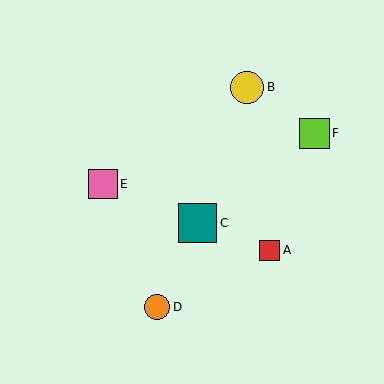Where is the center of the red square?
The center of the red square is at (270, 250).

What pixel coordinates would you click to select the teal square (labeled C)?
Click at (198, 223) to select the teal square C.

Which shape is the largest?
The teal square (labeled C) is the largest.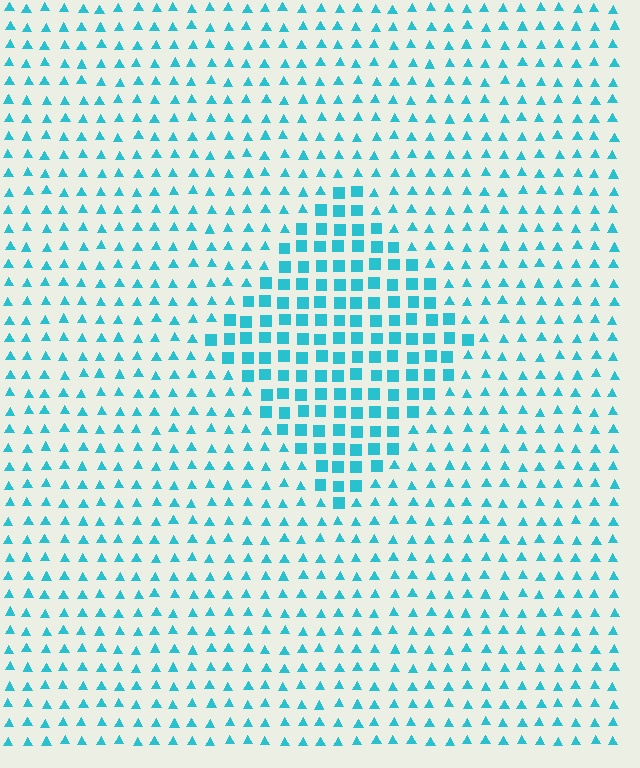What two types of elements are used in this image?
The image uses squares inside the diamond region and triangles outside it.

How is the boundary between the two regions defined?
The boundary is defined by a change in element shape: squares inside vs. triangles outside. All elements share the same color and spacing.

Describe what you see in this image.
The image is filled with small cyan elements arranged in a uniform grid. A diamond-shaped region contains squares, while the surrounding area contains triangles. The boundary is defined purely by the change in element shape.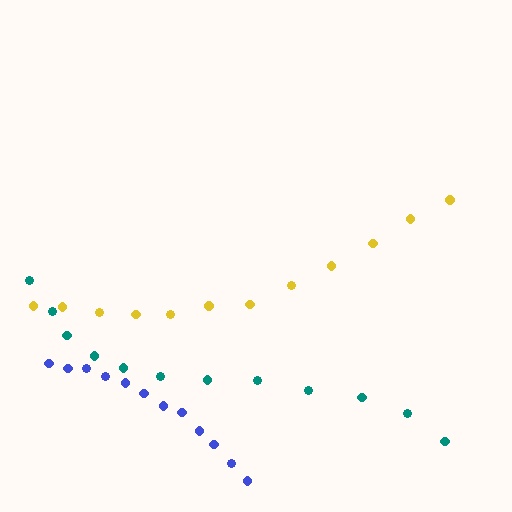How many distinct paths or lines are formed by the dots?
There are 3 distinct paths.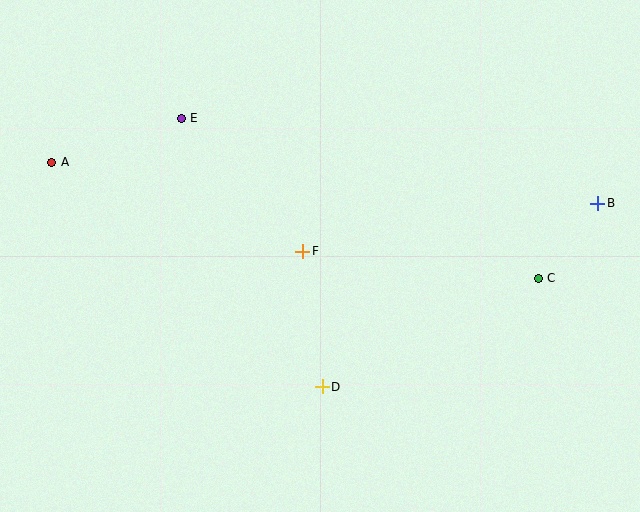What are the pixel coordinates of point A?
Point A is at (52, 162).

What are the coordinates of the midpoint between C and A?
The midpoint between C and A is at (295, 220).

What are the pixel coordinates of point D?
Point D is at (322, 387).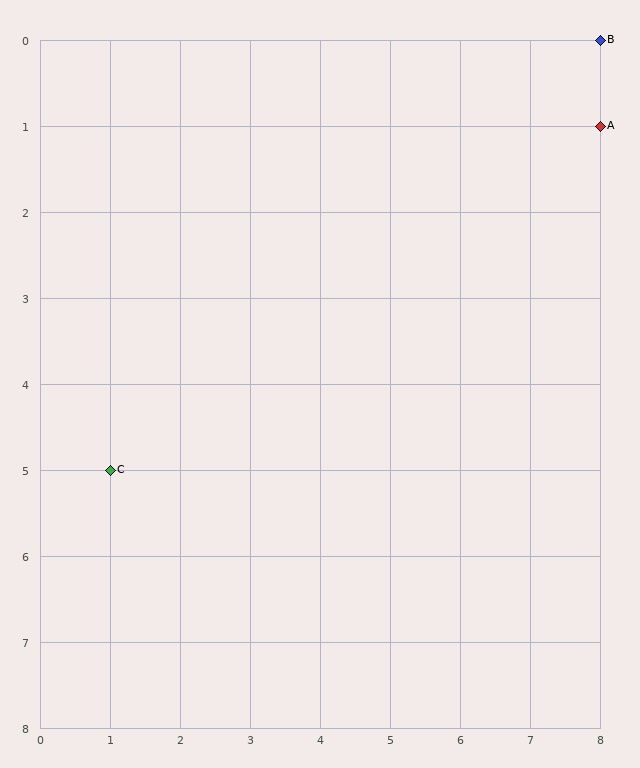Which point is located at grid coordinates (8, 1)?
Point A is at (8, 1).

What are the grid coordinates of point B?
Point B is at grid coordinates (8, 0).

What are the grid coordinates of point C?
Point C is at grid coordinates (1, 5).